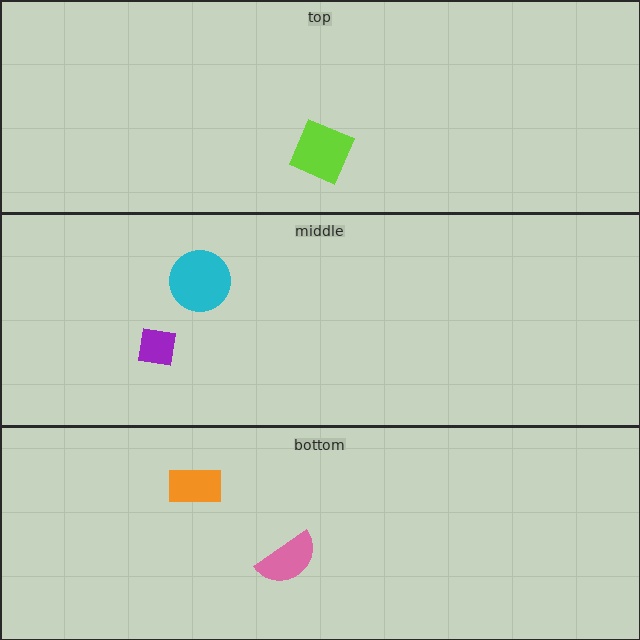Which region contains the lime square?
The top region.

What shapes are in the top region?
The lime square.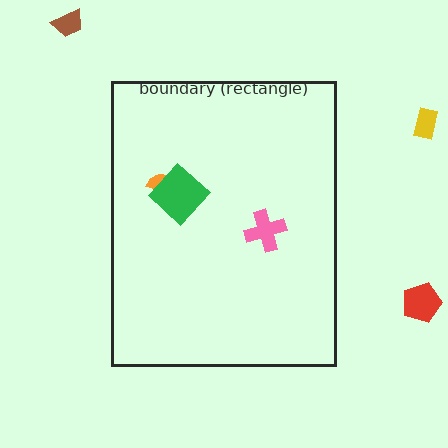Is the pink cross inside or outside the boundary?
Inside.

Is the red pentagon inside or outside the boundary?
Outside.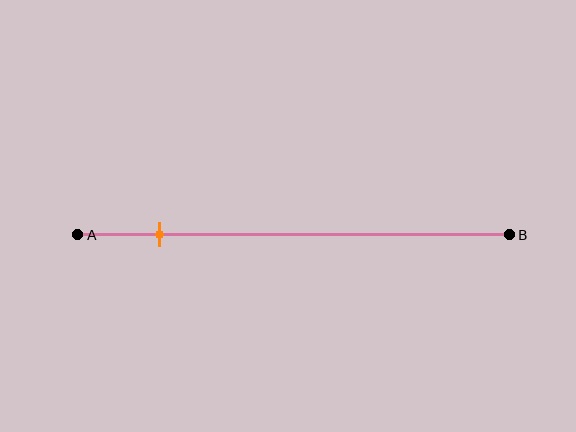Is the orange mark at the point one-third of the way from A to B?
No, the mark is at about 20% from A, not at the 33% one-third point.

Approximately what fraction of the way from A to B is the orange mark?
The orange mark is approximately 20% of the way from A to B.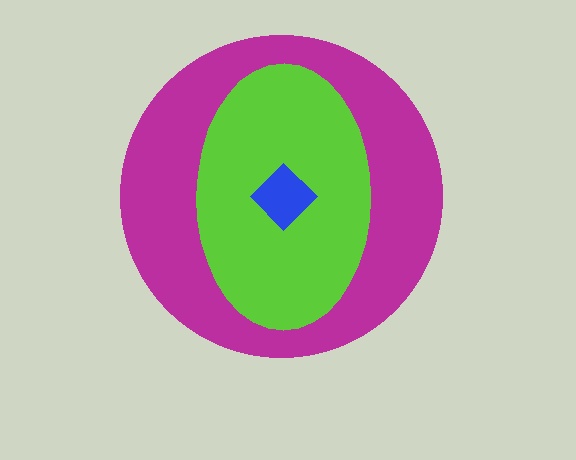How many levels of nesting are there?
3.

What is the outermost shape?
The magenta circle.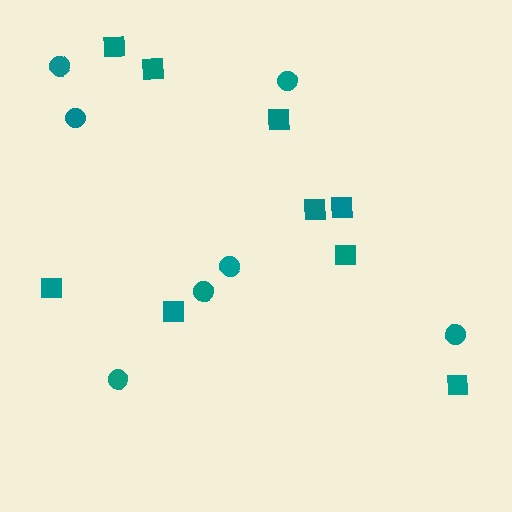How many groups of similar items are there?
There are 2 groups: one group of squares (9) and one group of circles (7).